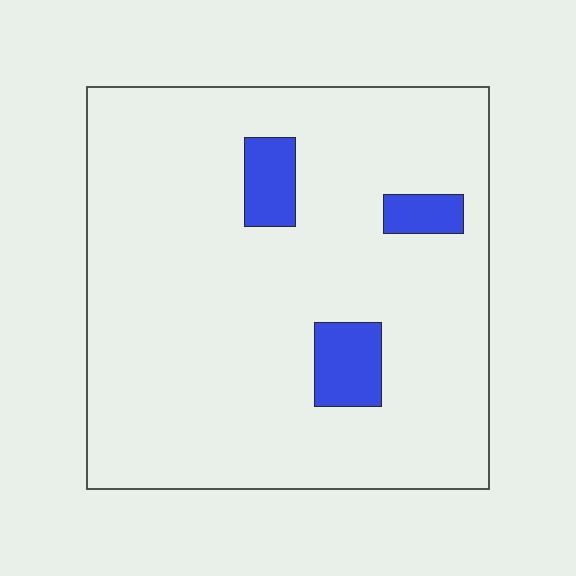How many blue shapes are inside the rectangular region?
3.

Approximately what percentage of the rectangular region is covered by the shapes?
Approximately 10%.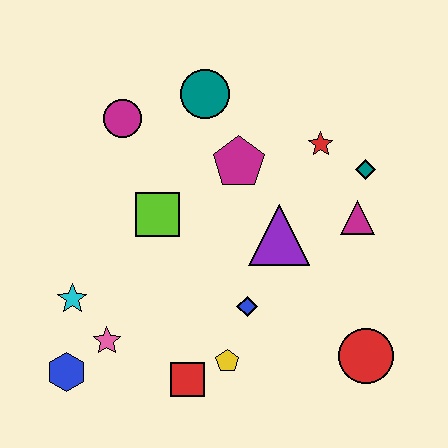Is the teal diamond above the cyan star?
Yes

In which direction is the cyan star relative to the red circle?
The cyan star is to the left of the red circle.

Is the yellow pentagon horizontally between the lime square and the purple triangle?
Yes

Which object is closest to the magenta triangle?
The teal diamond is closest to the magenta triangle.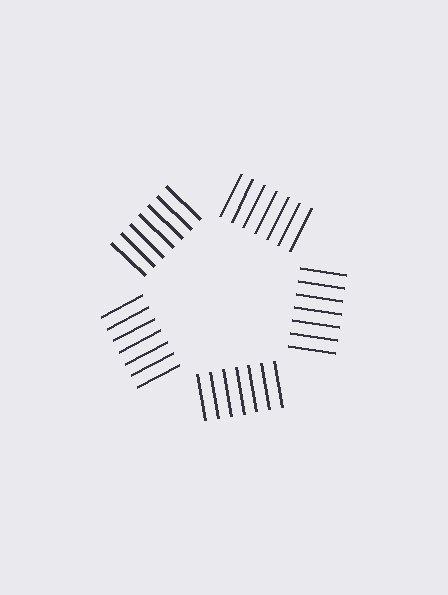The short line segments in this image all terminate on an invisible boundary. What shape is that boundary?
An illusory pentagon — the line segments terminate on its edges but no continuous stroke is drawn.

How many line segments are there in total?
35 — 7 along each of the 5 edges.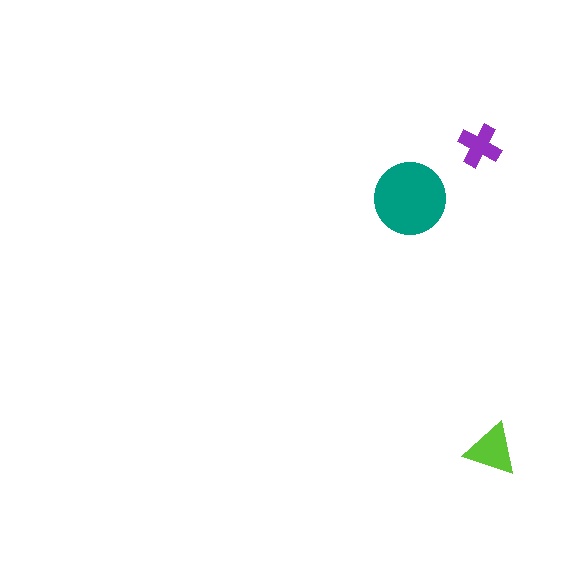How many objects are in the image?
There are 3 objects in the image.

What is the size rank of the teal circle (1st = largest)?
1st.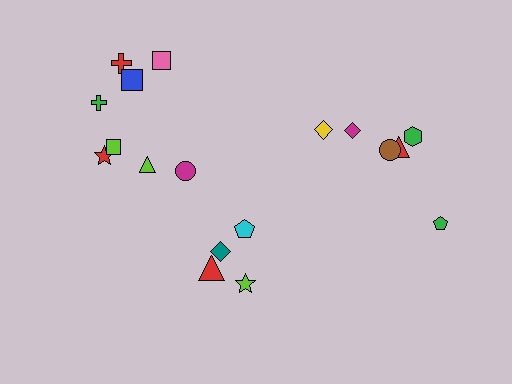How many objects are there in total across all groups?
There are 18 objects.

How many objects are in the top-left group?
There are 8 objects.